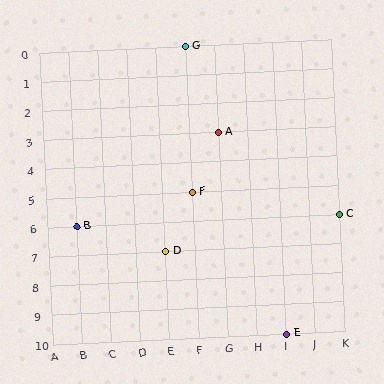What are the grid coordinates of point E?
Point E is at grid coordinates (I, 10).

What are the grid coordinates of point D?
Point D is at grid coordinates (E, 7).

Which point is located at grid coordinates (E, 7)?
Point D is at (E, 7).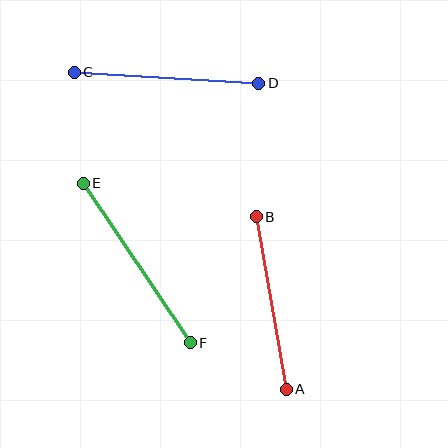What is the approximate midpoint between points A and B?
The midpoint is at approximately (271, 303) pixels.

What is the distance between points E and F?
The distance is approximately 192 pixels.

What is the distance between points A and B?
The distance is approximately 175 pixels.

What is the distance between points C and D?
The distance is approximately 185 pixels.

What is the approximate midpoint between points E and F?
The midpoint is at approximately (137, 263) pixels.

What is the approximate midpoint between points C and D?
The midpoint is at approximately (167, 78) pixels.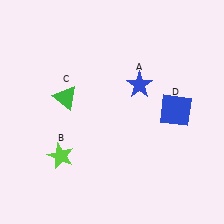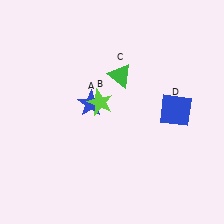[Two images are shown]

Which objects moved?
The objects that moved are: the blue star (A), the lime star (B), the green triangle (C).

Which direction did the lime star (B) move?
The lime star (B) moved up.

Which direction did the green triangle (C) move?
The green triangle (C) moved right.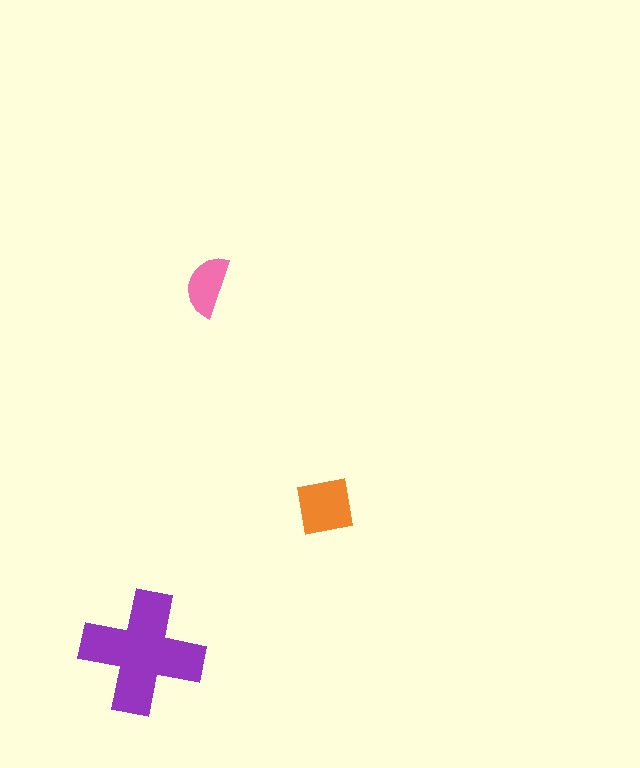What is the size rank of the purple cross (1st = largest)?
1st.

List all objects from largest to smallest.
The purple cross, the orange square, the pink semicircle.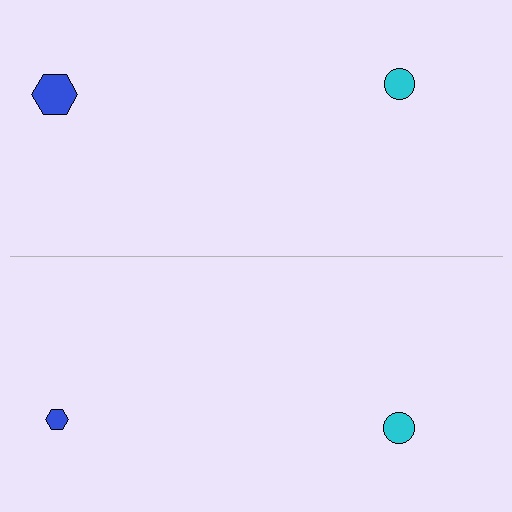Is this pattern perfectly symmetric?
No, the pattern is not perfectly symmetric. The blue hexagon on the bottom side has a different size than its mirror counterpart.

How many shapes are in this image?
There are 4 shapes in this image.